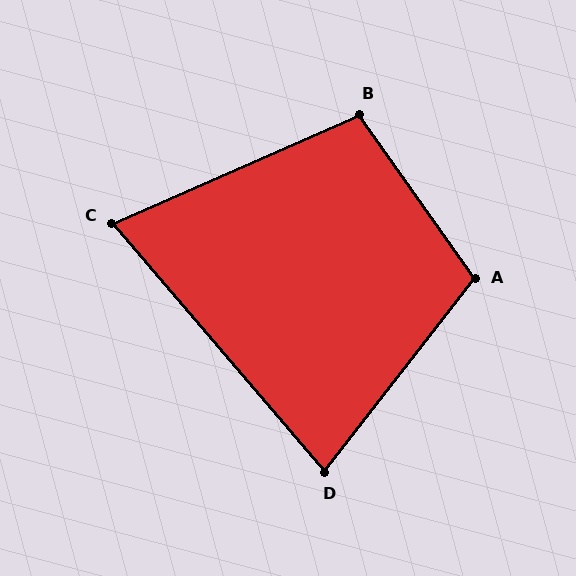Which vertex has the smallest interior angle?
C, at approximately 73 degrees.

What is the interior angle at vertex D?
Approximately 79 degrees (acute).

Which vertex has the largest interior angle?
A, at approximately 107 degrees.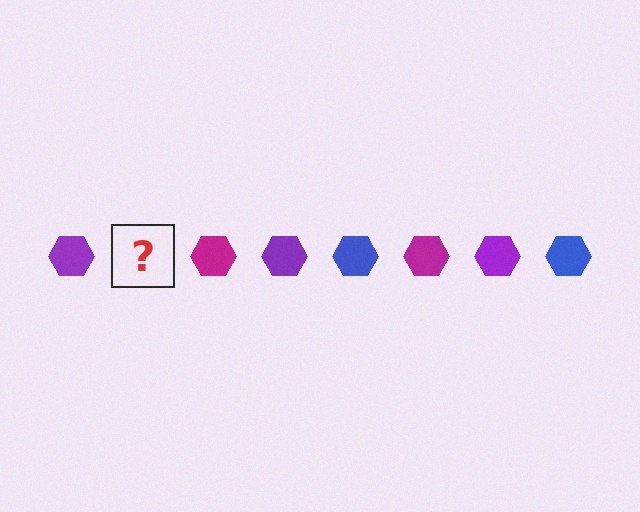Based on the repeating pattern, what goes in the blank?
The blank should be a blue hexagon.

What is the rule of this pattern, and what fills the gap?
The rule is that the pattern cycles through purple, blue, magenta hexagons. The gap should be filled with a blue hexagon.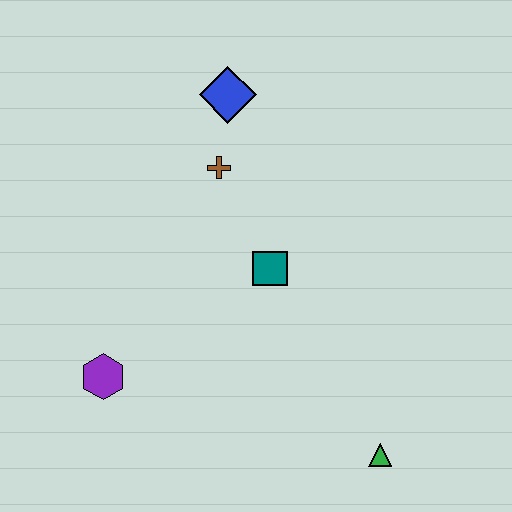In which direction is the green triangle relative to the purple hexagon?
The green triangle is to the right of the purple hexagon.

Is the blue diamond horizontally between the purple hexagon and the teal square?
Yes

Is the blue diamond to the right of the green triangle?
No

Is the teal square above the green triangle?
Yes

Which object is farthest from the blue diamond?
The green triangle is farthest from the blue diamond.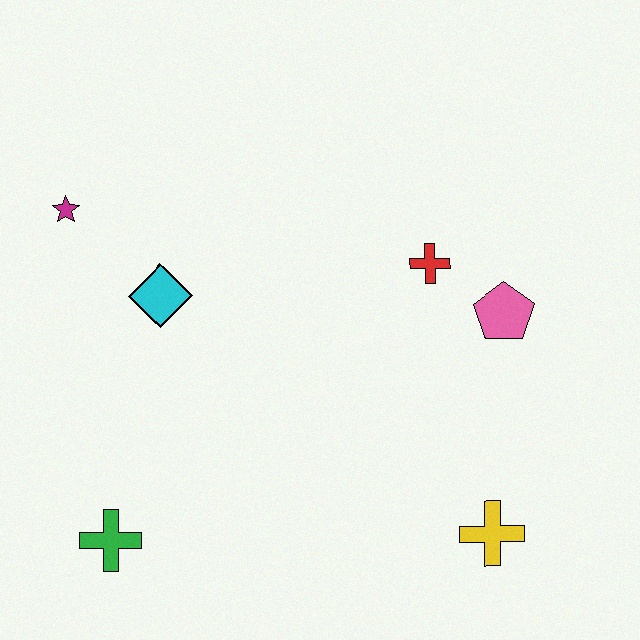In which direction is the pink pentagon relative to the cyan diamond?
The pink pentagon is to the right of the cyan diamond.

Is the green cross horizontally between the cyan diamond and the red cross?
No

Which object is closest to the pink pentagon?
The red cross is closest to the pink pentagon.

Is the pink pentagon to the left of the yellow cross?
No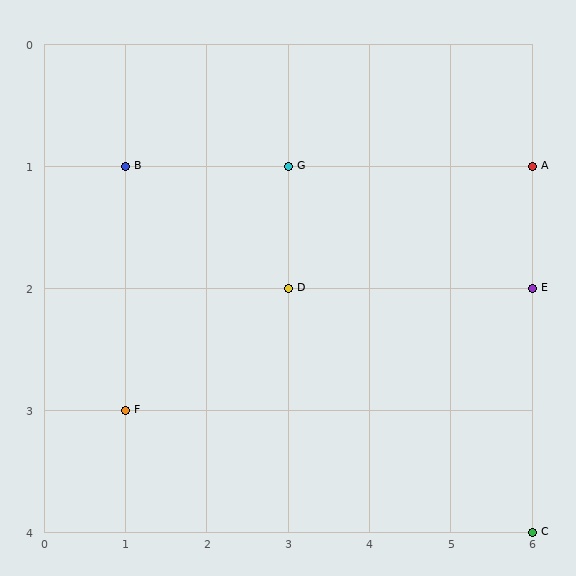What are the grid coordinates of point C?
Point C is at grid coordinates (6, 4).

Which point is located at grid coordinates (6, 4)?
Point C is at (6, 4).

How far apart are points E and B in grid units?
Points E and B are 5 columns and 1 row apart (about 5.1 grid units diagonally).